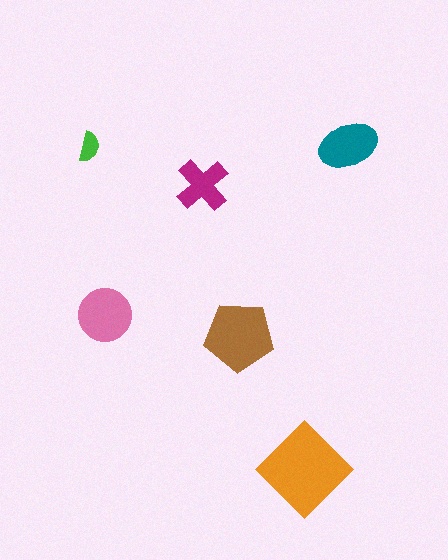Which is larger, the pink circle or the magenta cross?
The pink circle.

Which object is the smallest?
The green semicircle.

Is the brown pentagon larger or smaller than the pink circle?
Larger.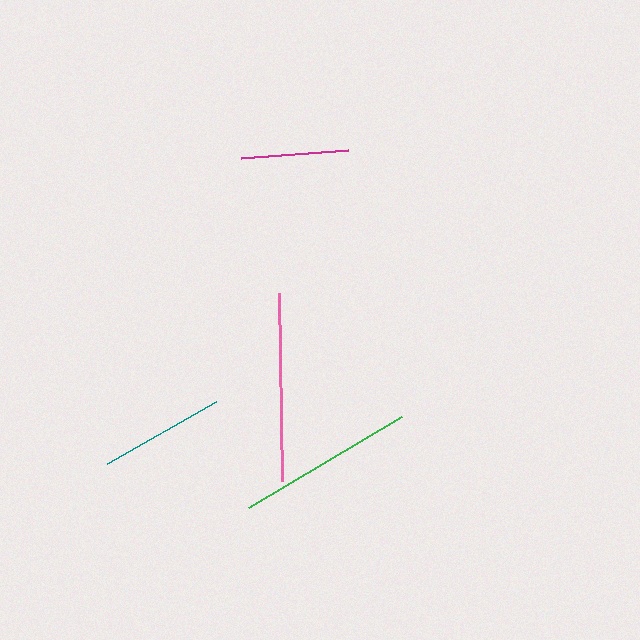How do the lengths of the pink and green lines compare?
The pink and green lines are approximately the same length.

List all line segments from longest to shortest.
From longest to shortest: pink, green, teal, magenta.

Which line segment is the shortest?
The magenta line is the shortest at approximately 107 pixels.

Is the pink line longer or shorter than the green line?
The pink line is longer than the green line.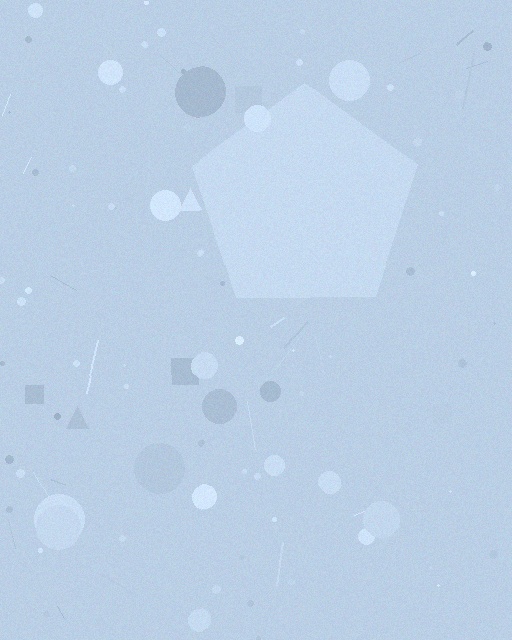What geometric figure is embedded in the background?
A pentagon is embedded in the background.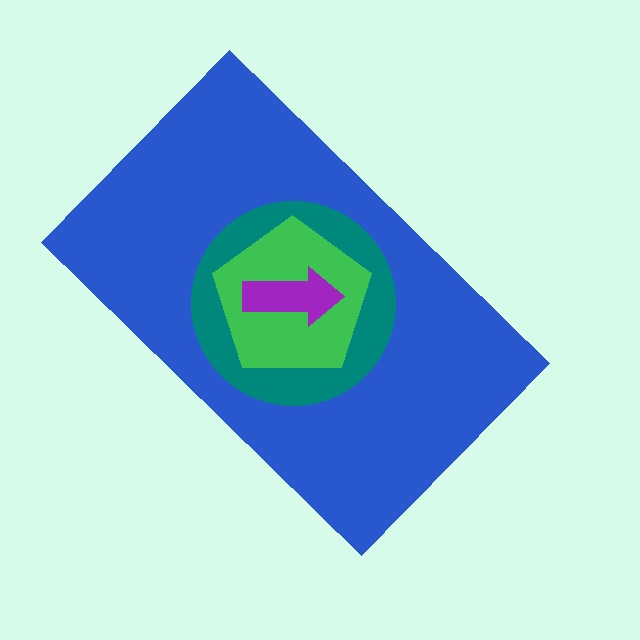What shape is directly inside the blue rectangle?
The teal circle.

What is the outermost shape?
The blue rectangle.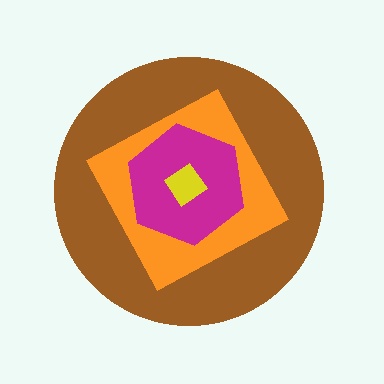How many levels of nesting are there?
4.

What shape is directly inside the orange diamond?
The magenta hexagon.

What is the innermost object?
The yellow diamond.